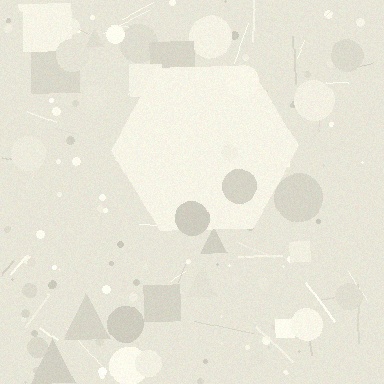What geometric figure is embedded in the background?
A hexagon is embedded in the background.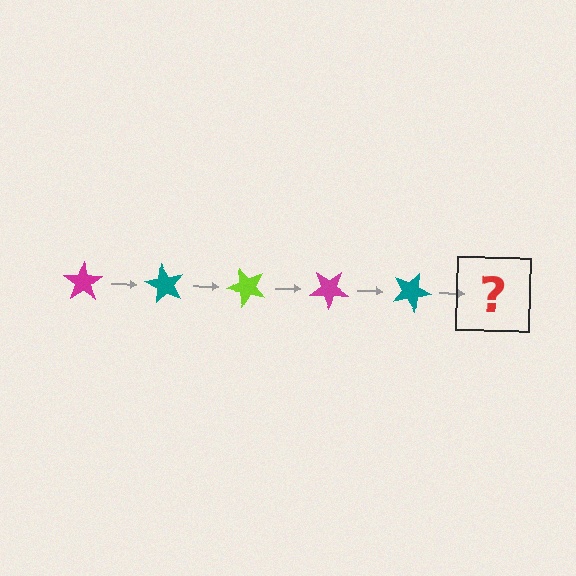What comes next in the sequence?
The next element should be a lime star, rotated 300 degrees from the start.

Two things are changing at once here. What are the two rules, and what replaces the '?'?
The two rules are that it rotates 60 degrees each step and the color cycles through magenta, teal, and lime. The '?' should be a lime star, rotated 300 degrees from the start.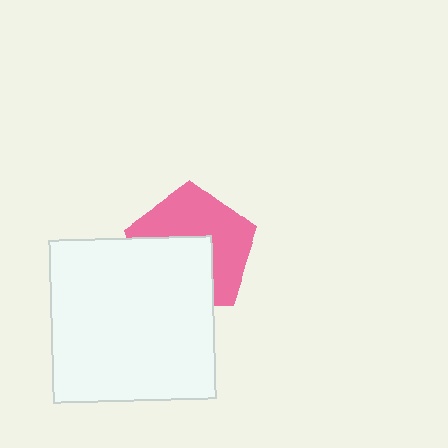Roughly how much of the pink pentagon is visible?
About half of it is visible (roughly 56%).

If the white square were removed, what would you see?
You would see the complete pink pentagon.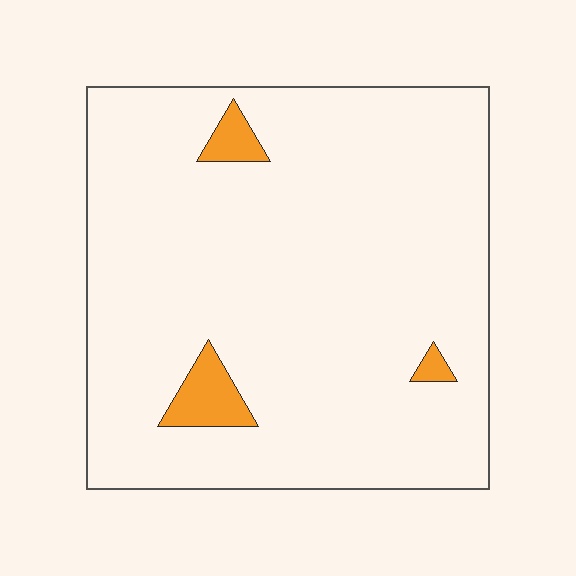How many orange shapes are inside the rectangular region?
3.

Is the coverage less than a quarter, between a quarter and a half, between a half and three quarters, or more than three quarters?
Less than a quarter.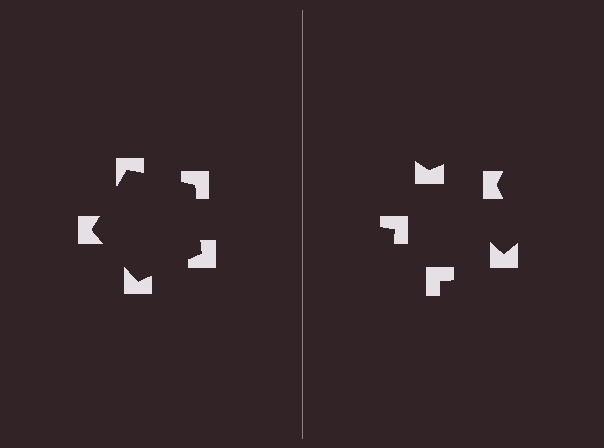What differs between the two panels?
The notched squares are positioned identically on both sides; only the wedge orientations differ. On the left they align to a pentagon; on the right they are misaligned.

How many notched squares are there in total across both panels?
10 — 5 on each side.